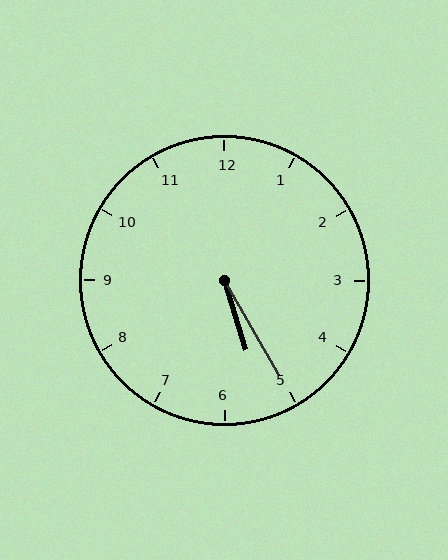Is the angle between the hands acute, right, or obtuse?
It is acute.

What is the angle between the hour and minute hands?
Approximately 12 degrees.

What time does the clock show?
5:25.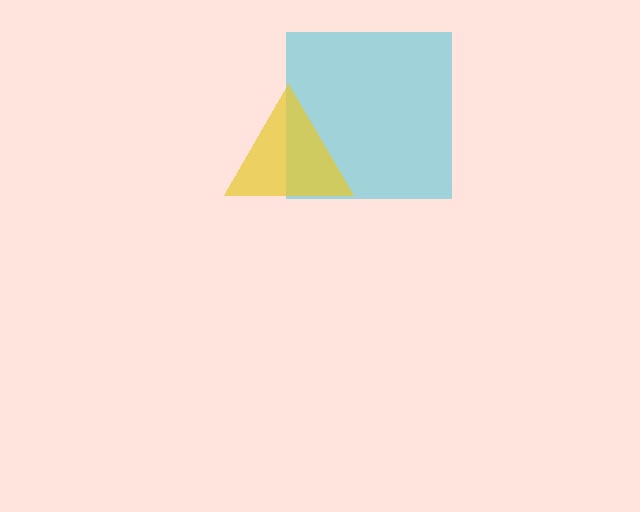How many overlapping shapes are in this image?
There are 2 overlapping shapes in the image.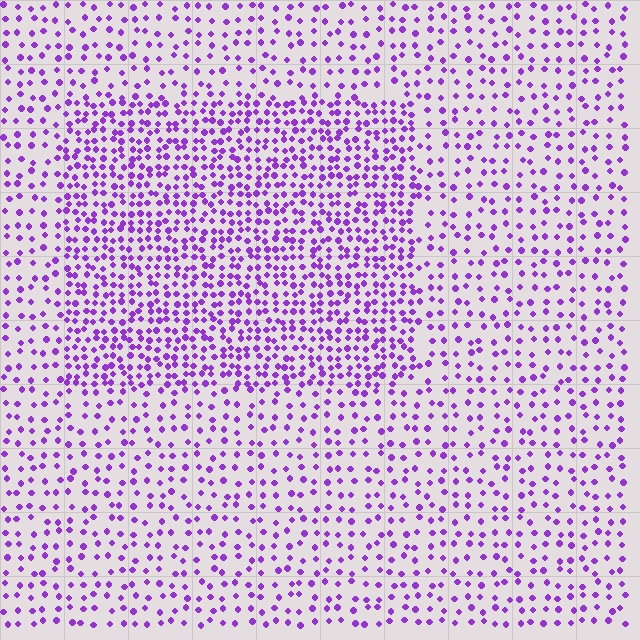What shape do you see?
I see a rectangle.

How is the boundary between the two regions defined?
The boundary is defined by a change in element density (approximately 2.0x ratio). All elements are the same color, size, and shape.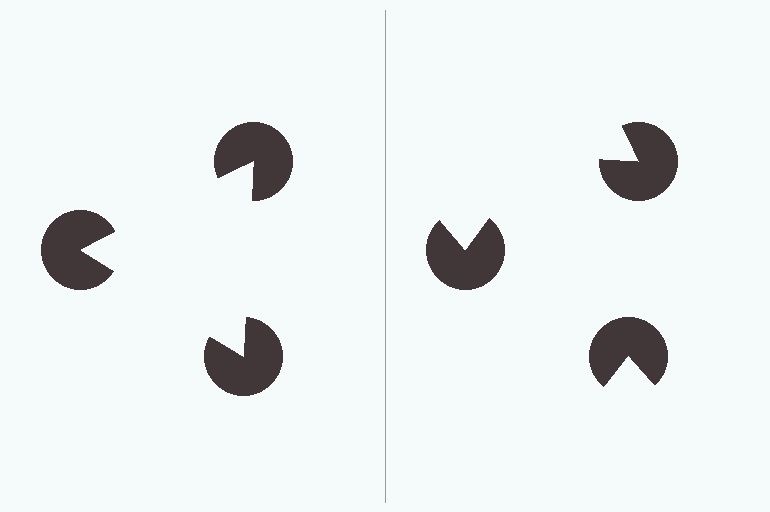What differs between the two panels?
The pac-man discs are positioned identically on both sides; only the wedge orientations differ. On the left they align to a triangle; on the right they are misaligned.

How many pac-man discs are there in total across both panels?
6 — 3 on each side.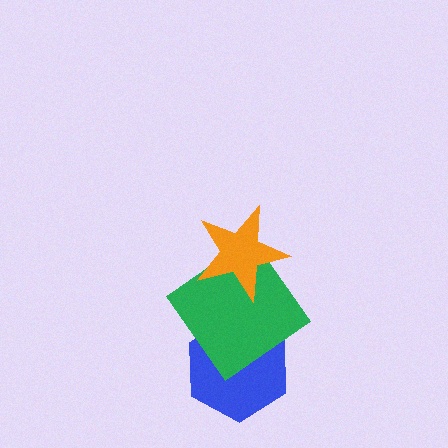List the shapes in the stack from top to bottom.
From top to bottom: the orange star, the green diamond, the blue hexagon.